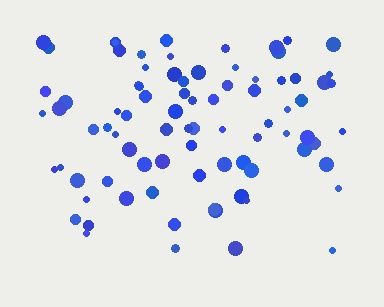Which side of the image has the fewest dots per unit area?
The bottom.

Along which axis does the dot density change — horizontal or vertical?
Vertical.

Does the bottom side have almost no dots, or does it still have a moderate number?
Still a moderate number, just noticeably fewer than the top.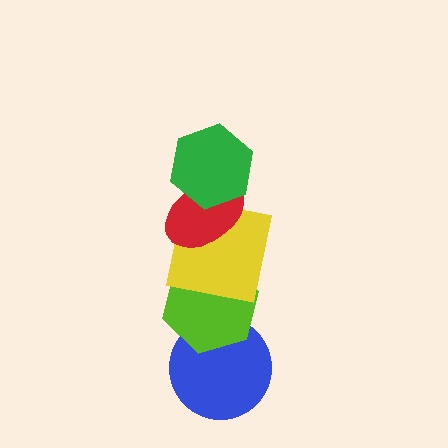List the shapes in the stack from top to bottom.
From top to bottom: the green hexagon, the red ellipse, the yellow square, the lime hexagon, the blue circle.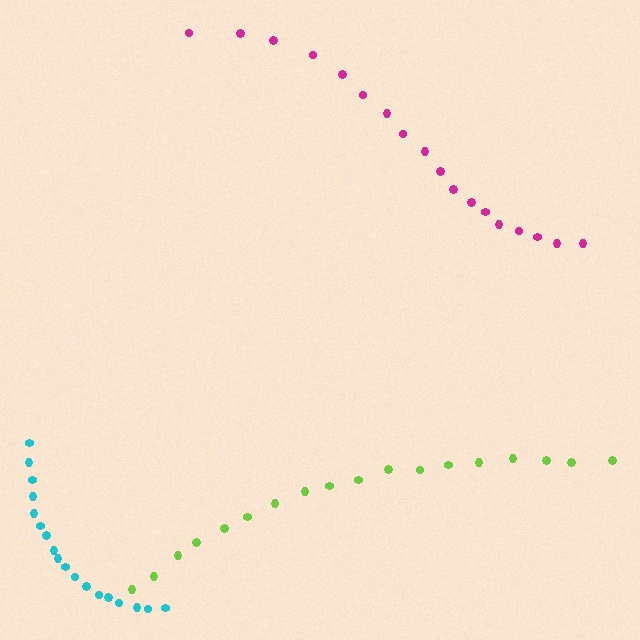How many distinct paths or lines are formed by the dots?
There are 3 distinct paths.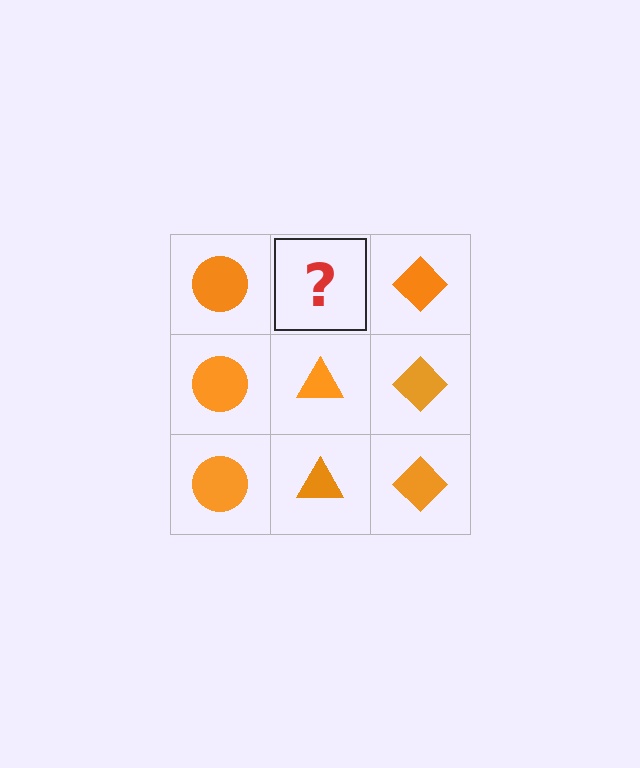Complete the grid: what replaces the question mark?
The question mark should be replaced with an orange triangle.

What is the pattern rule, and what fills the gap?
The rule is that each column has a consistent shape. The gap should be filled with an orange triangle.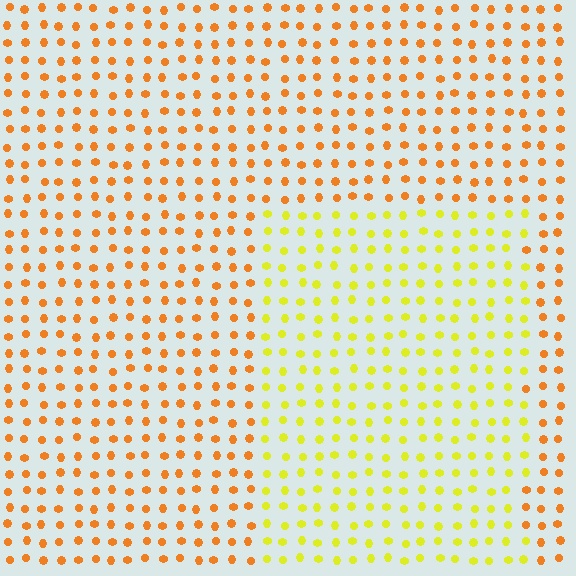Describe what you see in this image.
The image is filled with small orange elements in a uniform arrangement. A rectangle-shaped region is visible where the elements are tinted to a slightly different hue, forming a subtle color boundary.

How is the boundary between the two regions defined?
The boundary is defined purely by a slight shift in hue (about 38 degrees). Spacing, size, and orientation are identical on both sides.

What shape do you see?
I see a rectangle.